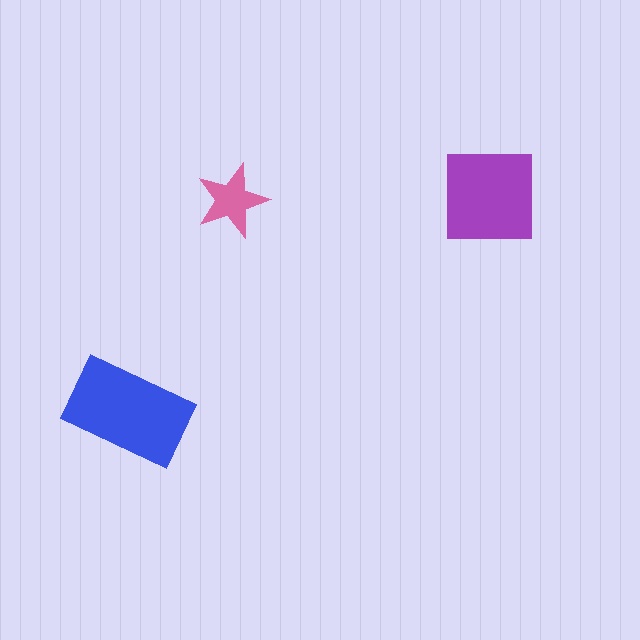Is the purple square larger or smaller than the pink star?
Larger.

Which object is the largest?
The blue rectangle.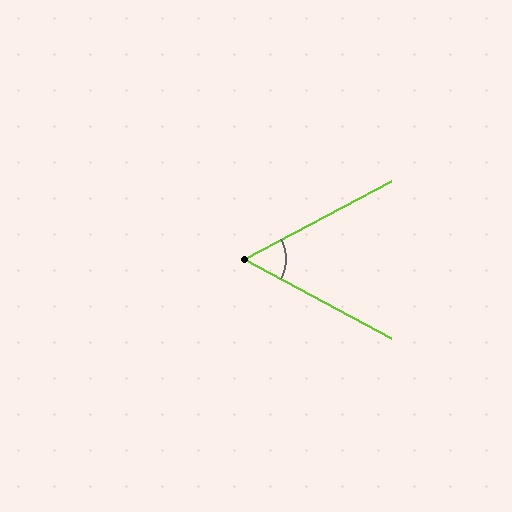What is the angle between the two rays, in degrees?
Approximately 56 degrees.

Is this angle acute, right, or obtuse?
It is acute.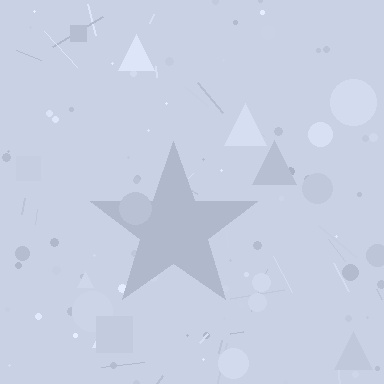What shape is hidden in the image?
A star is hidden in the image.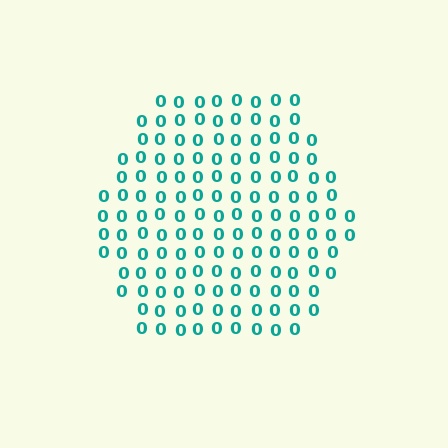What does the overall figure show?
The overall figure shows a hexagon.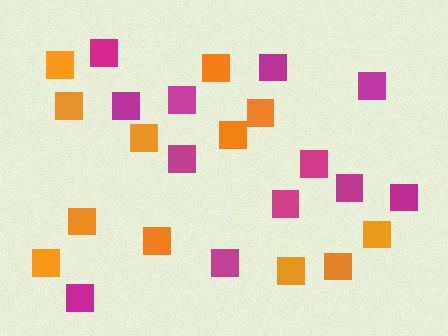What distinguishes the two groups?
There are 2 groups: one group of orange squares (12) and one group of magenta squares (12).